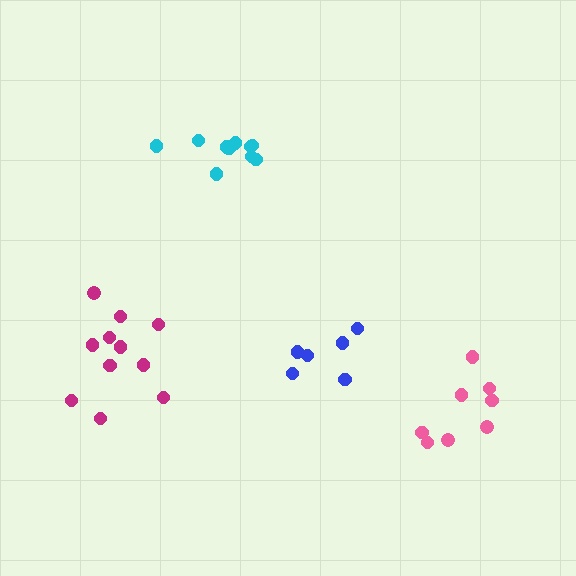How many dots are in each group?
Group 1: 6 dots, Group 2: 11 dots, Group 3: 10 dots, Group 4: 8 dots (35 total).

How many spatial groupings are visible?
There are 4 spatial groupings.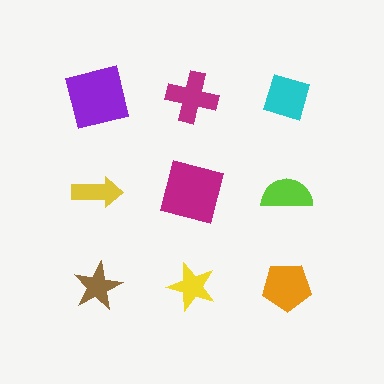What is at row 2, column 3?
A lime semicircle.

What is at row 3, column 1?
A brown star.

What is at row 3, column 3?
An orange pentagon.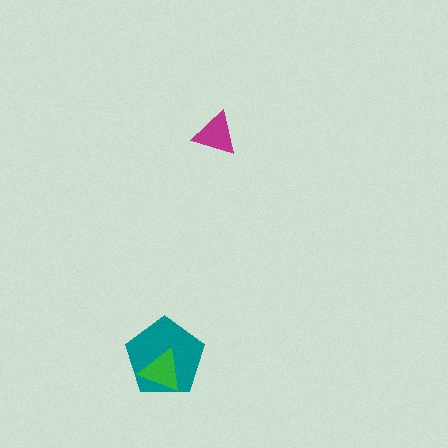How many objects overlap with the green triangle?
1 object overlaps with the green triangle.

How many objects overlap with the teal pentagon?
1 object overlaps with the teal pentagon.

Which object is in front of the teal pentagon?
The green triangle is in front of the teal pentagon.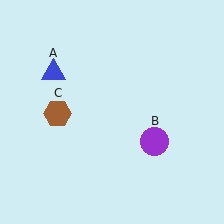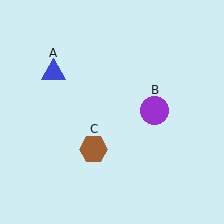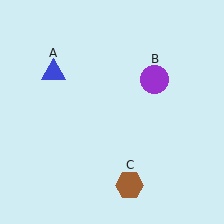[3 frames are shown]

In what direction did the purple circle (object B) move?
The purple circle (object B) moved up.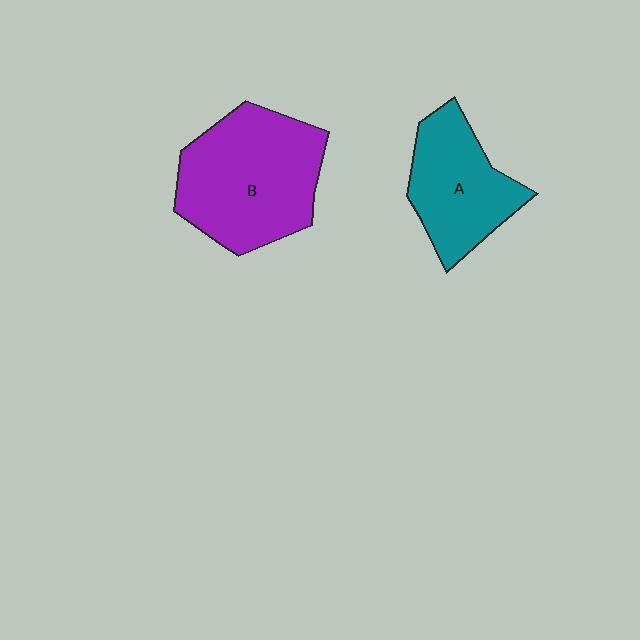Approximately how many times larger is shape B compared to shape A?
Approximately 1.5 times.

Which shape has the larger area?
Shape B (purple).